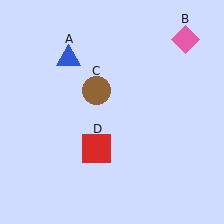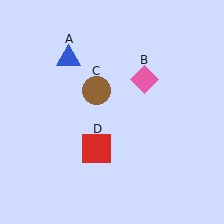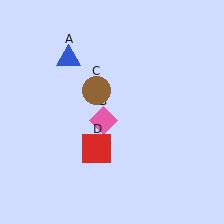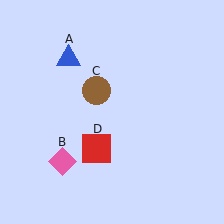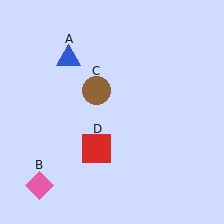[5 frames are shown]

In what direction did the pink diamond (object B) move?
The pink diamond (object B) moved down and to the left.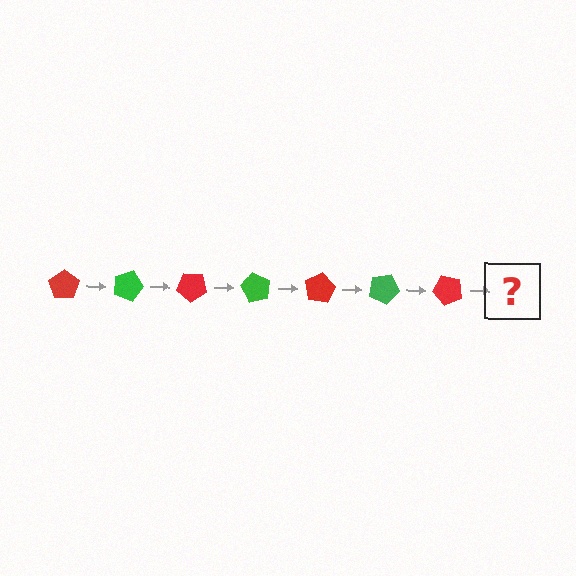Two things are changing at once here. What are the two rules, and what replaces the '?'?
The two rules are that it rotates 20 degrees each step and the color cycles through red and green. The '?' should be a green pentagon, rotated 140 degrees from the start.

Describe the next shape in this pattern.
It should be a green pentagon, rotated 140 degrees from the start.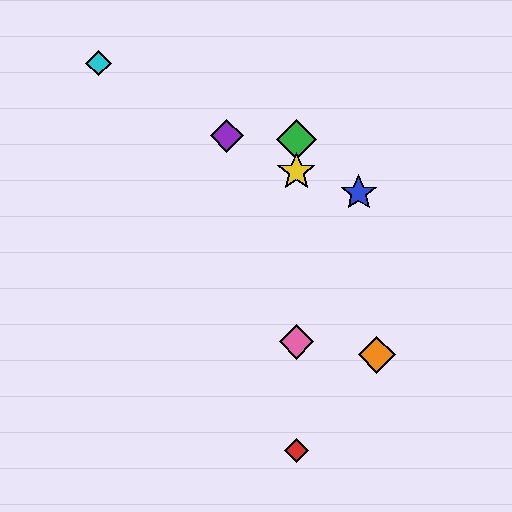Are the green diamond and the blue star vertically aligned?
No, the green diamond is at x≈296 and the blue star is at x≈359.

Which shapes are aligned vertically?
The red diamond, the green diamond, the yellow star, the pink diamond are aligned vertically.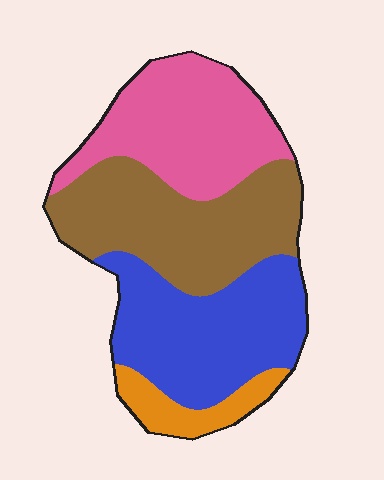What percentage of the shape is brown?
Brown takes up about one third (1/3) of the shape.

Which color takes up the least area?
Orange, at roughly 10%.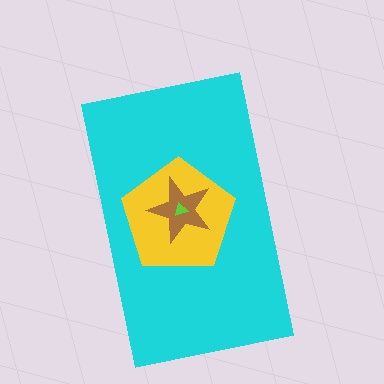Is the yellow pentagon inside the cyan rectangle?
Yes.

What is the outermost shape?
The cyan rectangle.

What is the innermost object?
The lime triangle.